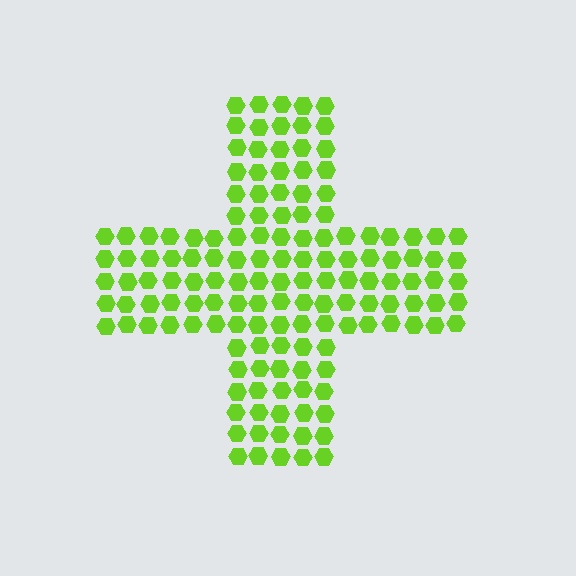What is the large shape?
The large shape is a cross.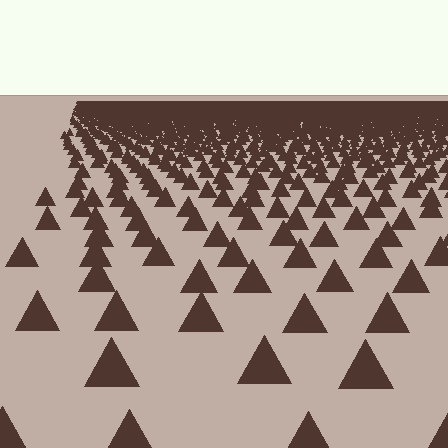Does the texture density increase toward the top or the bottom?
Density increases toward the top.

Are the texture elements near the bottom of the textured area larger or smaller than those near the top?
Larger. Near the bottom, elements are closer to the viewer and appear at a bigger on-screen size.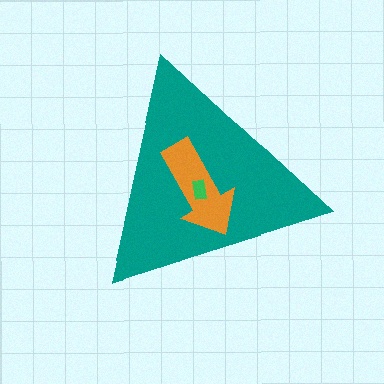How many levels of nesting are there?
3.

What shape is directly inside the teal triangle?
The orange arrow.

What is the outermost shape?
The teal triangle.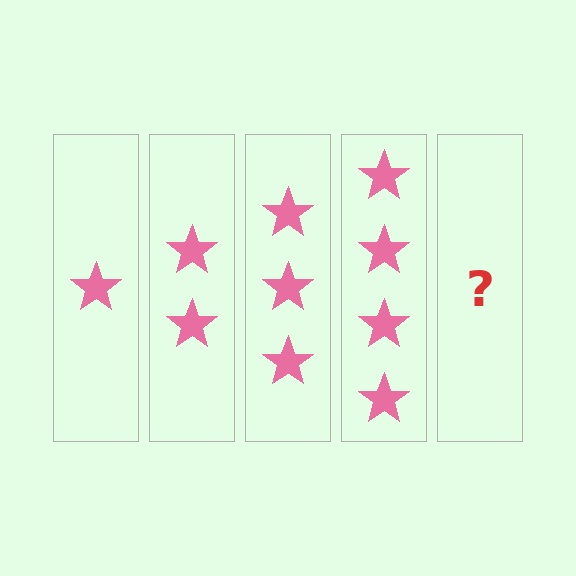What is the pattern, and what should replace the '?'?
The pattern is that each step adds one more star. The '?' should be 5 stars.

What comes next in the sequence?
The next element should be 5 stars.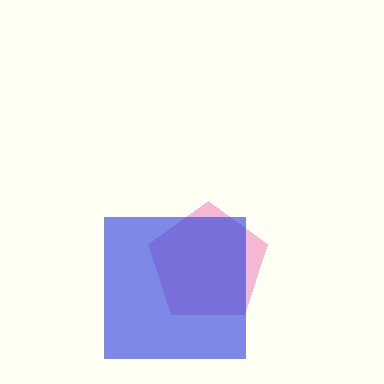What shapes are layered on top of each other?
The layered shapes are: a pink pentagon, a blue square.